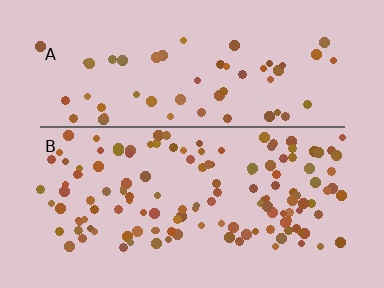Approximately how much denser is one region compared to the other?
Approximately 2.4× — region B over region A.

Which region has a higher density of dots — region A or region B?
B (the bottom).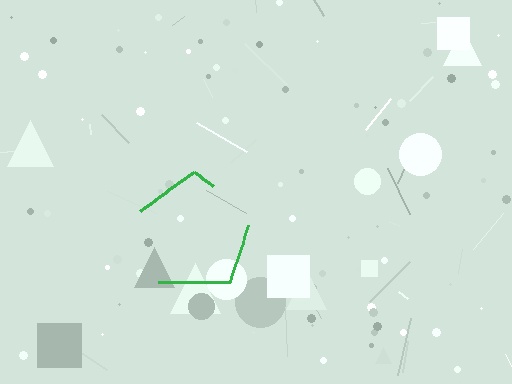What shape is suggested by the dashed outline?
The dashed outline suggests a pentagon.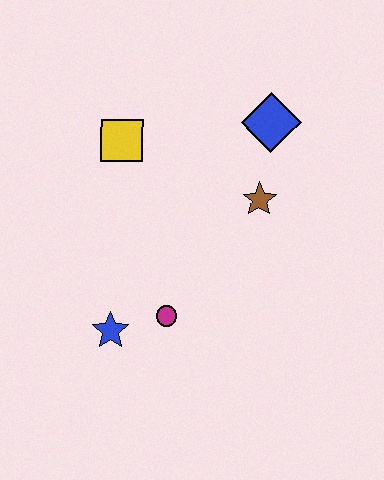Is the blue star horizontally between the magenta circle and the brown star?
No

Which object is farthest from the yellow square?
The blue star is farthest from the yellow square.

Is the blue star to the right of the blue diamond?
No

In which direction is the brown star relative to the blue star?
The brown star is to the right of the blue star.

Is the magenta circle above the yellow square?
No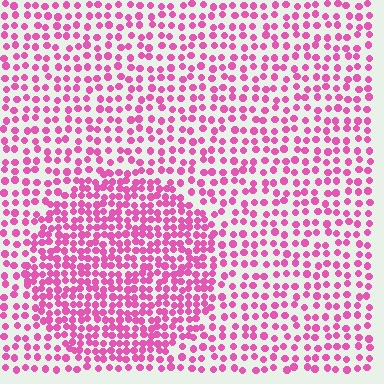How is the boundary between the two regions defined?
The boundary is defined by a change in element density (approximately 1.8x ratio). All elements are the same color, size, and shape.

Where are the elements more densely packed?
The elements are more densely packed inside the circle boundary.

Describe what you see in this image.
The image contains small pink elements arranged at two different densities. A circle-shaped region is visible where the elements are more densely packed than the surrounding area.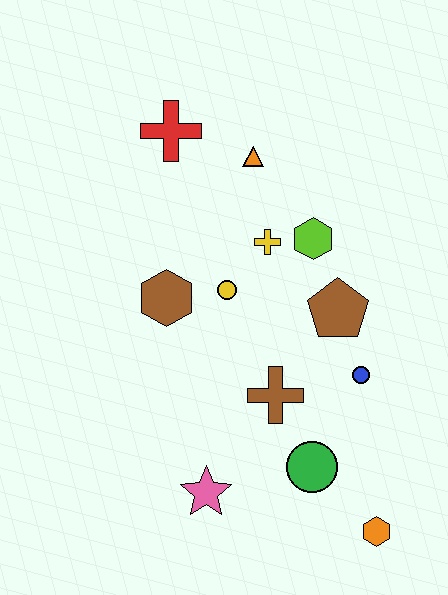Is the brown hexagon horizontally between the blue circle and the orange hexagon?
No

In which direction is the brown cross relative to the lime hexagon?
The brown cross is below the lime hexagon.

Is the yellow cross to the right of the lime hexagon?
No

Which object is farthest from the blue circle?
The red cross is farthest from the blue circle.